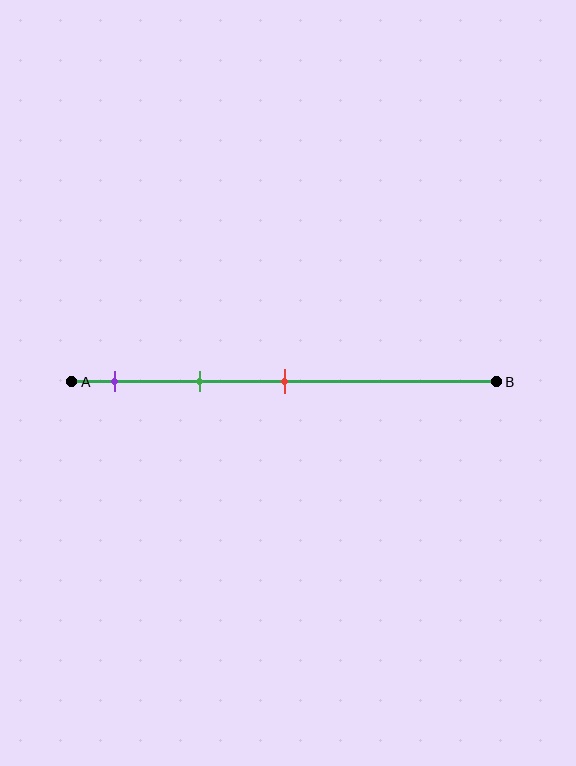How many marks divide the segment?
There are 3 marks dividing the segment.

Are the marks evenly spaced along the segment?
Yes, the marks are approximately evenly spaced.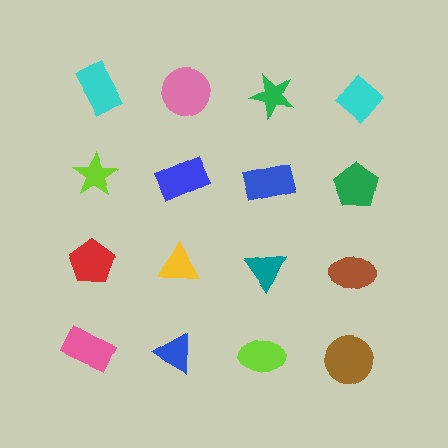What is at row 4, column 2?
A blue triangle.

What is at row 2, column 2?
A blue rectangle.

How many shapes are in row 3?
4 shapes.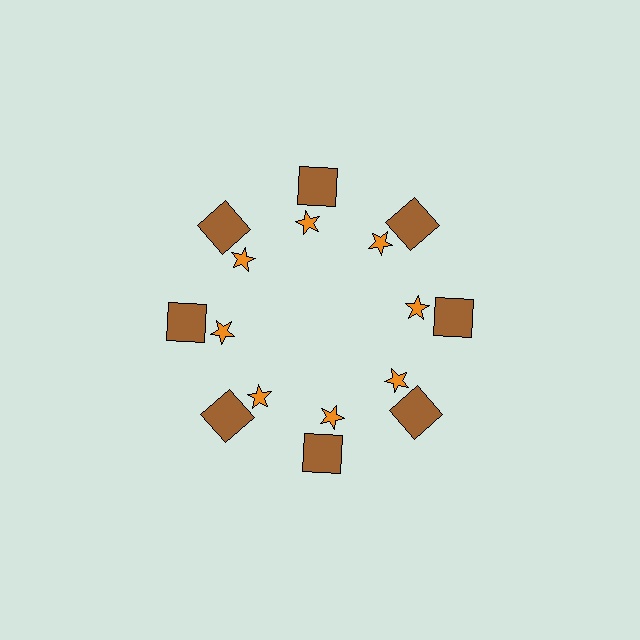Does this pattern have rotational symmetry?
Yes, this pattern has 8-fold rotational symmetry. It looks the same after rotating 45 degrees around the center.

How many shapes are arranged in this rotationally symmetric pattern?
There are 16 shapes, arranged in 8 groups of 2.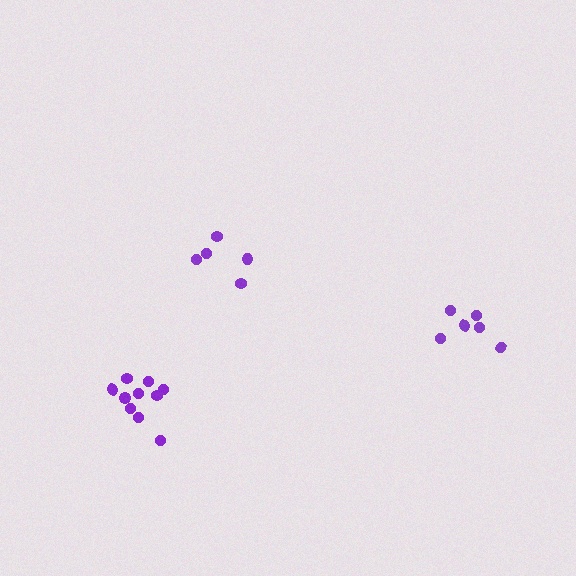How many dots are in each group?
Group 1: 5 dots, Group 2: 6 dots, Group 3: 10 dots (21 total).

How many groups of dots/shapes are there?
There are 3 groups.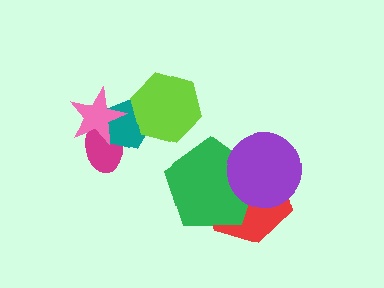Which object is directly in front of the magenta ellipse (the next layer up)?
The teal pentagon is directly in front of the magenta ellipse.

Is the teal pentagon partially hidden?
Yes, it is partially covered by another shape.